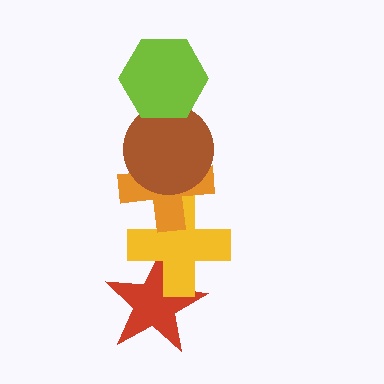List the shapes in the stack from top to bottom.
From top to bottom: the lime hexagon, the brown circle, the orange cross, the yellow cross, the red star.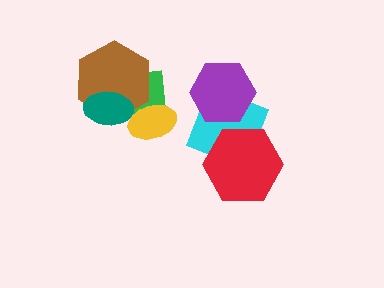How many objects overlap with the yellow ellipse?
2 objects overlap with the yellow ellipse.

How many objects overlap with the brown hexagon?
3 objects overlap with the brown hexagon.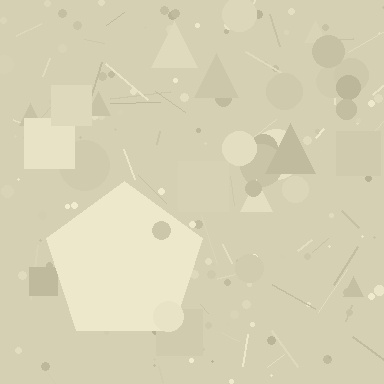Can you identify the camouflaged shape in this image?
The camouflaged shape is a pentagon.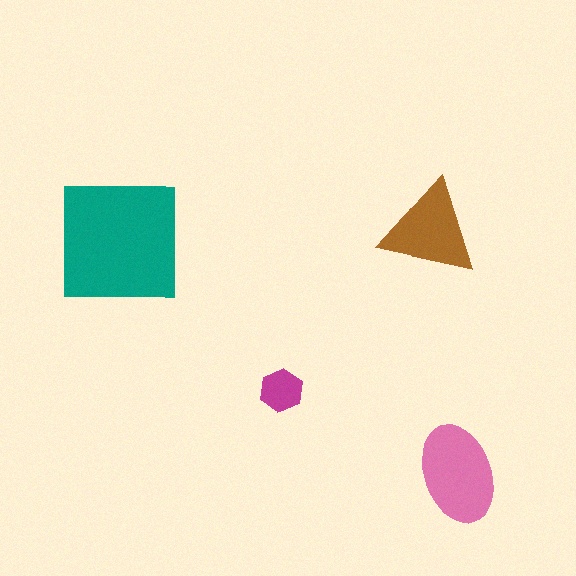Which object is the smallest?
The magenta hexagon.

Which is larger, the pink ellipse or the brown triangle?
The pink ellipse.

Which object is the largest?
The teal square.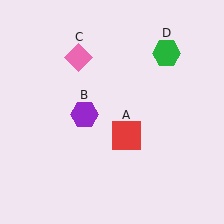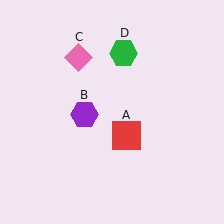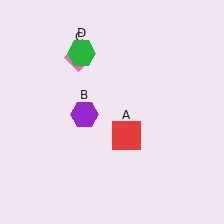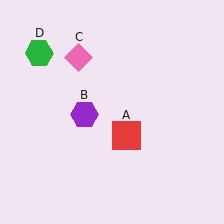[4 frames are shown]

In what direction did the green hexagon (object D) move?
The green hexagon (object D) moved left.